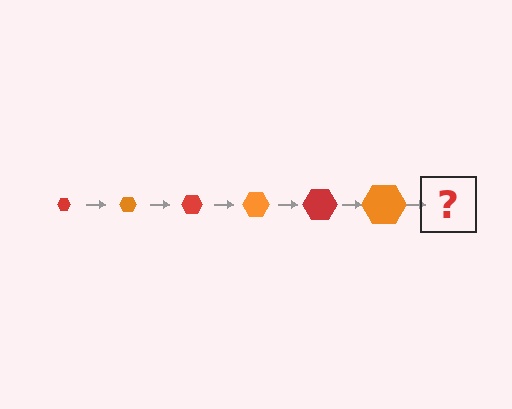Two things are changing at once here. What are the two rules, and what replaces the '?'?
The two rules are that the hexagon grows larger each step and the color cycles through red and orange. The '?' should be a red hexagon, larger than the previous one.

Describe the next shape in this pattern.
It should be a red hexagon, larger than the previous one.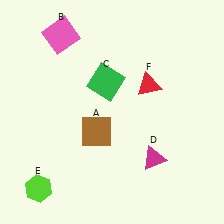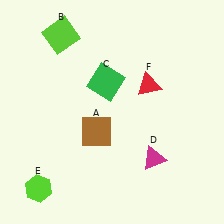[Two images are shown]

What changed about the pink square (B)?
In Image 1, B is pink. In Image 2, it changed to lime.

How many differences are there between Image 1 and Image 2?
There is 1 difference between the two images.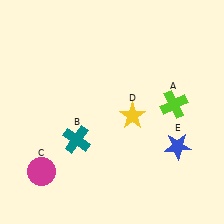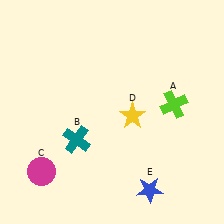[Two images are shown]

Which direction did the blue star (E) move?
The blue star (E) moved down.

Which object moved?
The blue star (E) moved down.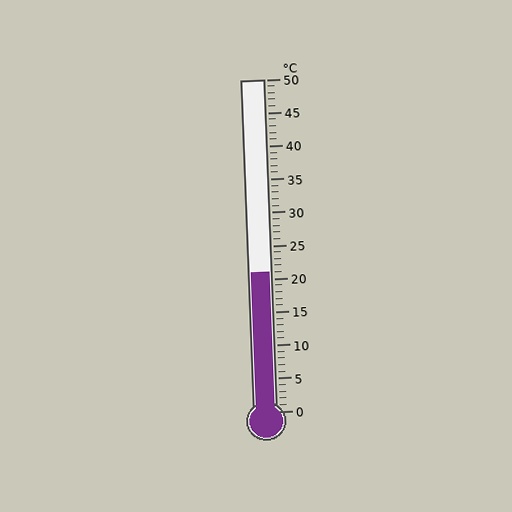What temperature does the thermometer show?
The thermometer shows approximately 21°C.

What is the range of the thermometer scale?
The thermometer scale ranges from 0°C to 50°C.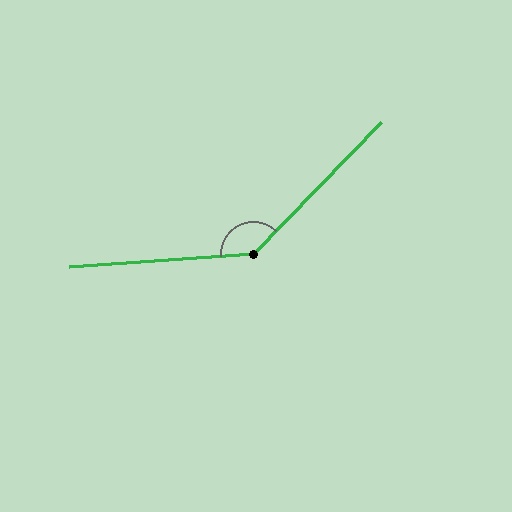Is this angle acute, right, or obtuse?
It is obtuse.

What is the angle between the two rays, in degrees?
Approximately 138 degrees.